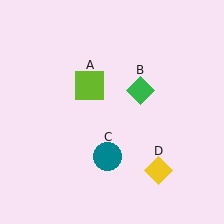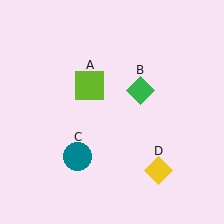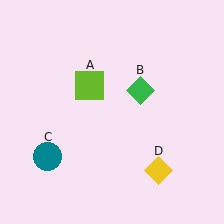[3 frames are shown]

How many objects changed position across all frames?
1 object changed position: teal circle (object C).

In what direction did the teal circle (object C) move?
The teal circle (object C) moved left.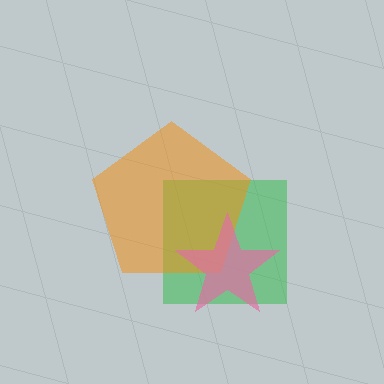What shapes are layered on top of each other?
The layered shapes are: a green square, an orange pentagon, a pink star.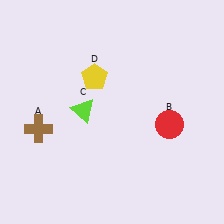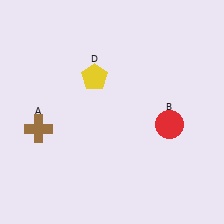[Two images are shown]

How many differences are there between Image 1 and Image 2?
There is 1 difference between the two images.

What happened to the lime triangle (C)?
The lime triangle (C) was removed in Image 2. It was in the top-left area of Image 1.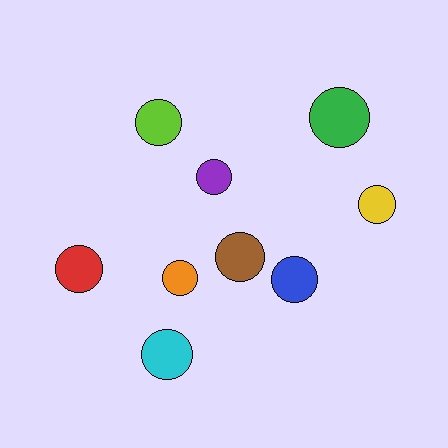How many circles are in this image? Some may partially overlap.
There are 9 circles.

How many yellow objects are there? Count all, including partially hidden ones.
There is 1 yellow object.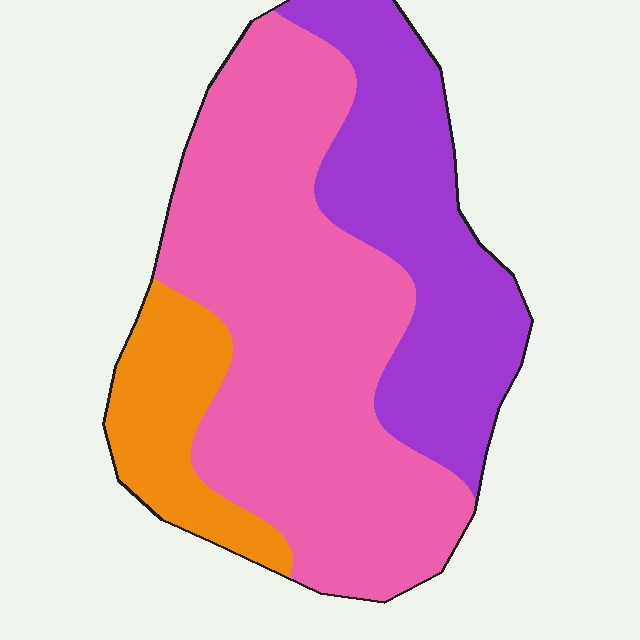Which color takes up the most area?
Pink, at roughly 55%.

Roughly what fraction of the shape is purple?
Purple covers roughly 30% of the shape.